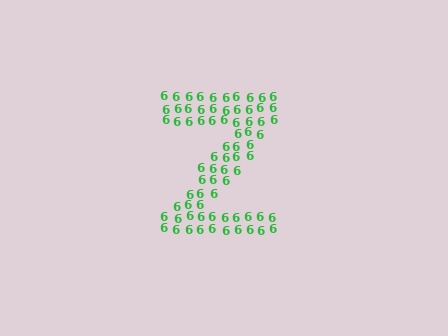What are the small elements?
The small elements are digit 6's.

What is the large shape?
The large shape is the letter Z.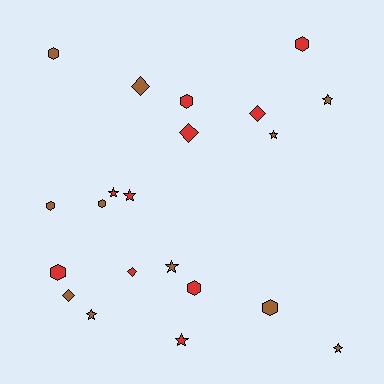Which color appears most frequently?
Brown, with 11 objects.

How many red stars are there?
There are 3 red stars.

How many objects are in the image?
There are 21 objects.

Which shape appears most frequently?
Star, with 8 objects.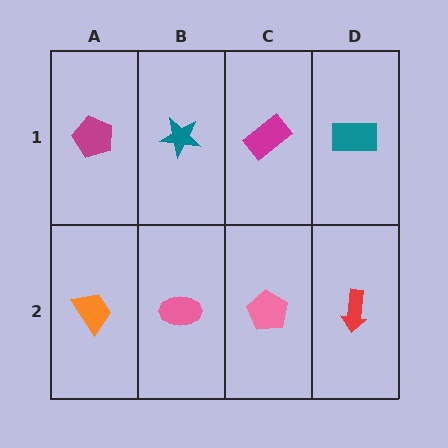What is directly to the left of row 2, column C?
A pink ellipse.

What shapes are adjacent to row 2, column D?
A teal rectangle (row 1, column D), a pink pentagon (row 2, column C).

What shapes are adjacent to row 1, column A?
An orange trapezoid (row 2, column A), a teal star (row 1, column B).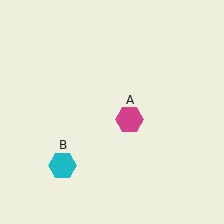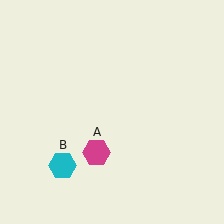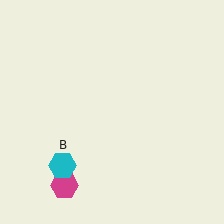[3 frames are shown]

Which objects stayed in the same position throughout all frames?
Cyan hexagon (object B) remained stationary.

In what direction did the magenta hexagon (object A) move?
The magenta hexagon (object A) moved down and to the left.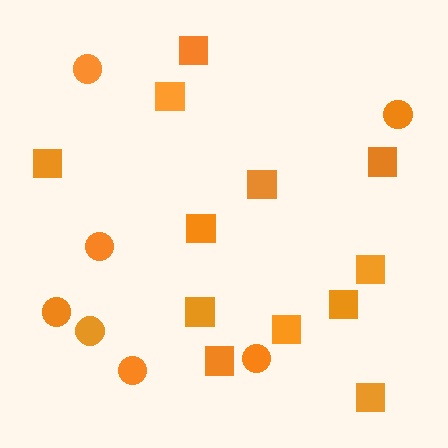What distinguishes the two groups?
There are 2 groups: one group of squares (12) and one group of circles (7).